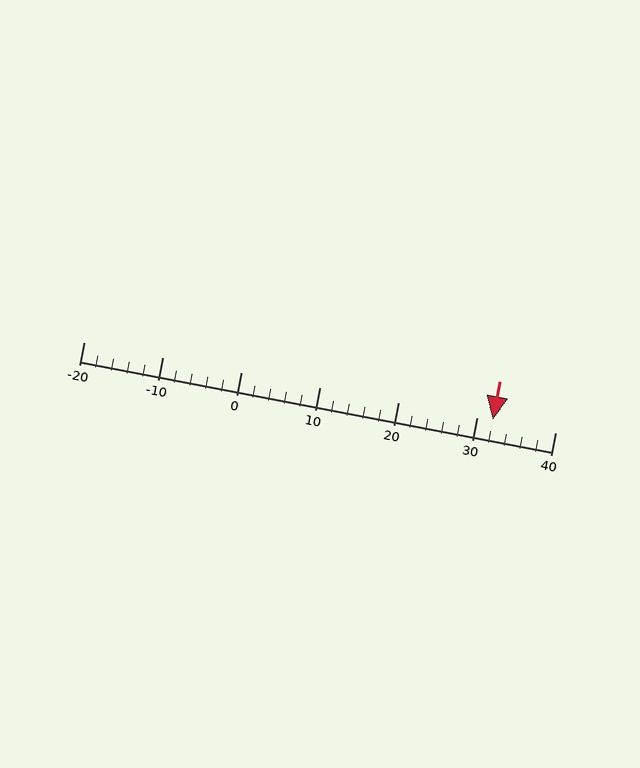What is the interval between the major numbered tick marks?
The major tick marks are spaced 10 units apart.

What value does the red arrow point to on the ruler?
The red arrow points to approximately 32.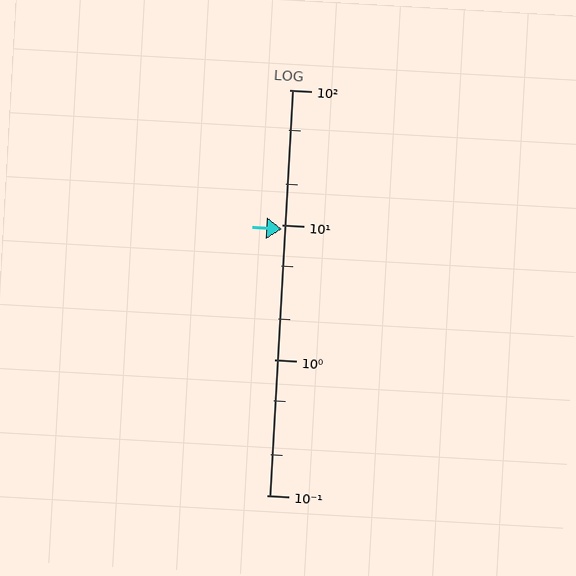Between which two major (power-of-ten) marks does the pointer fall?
The pointer is between 1 and 10.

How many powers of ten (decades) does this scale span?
The scale spans 3 decades, from 0.1 to 100.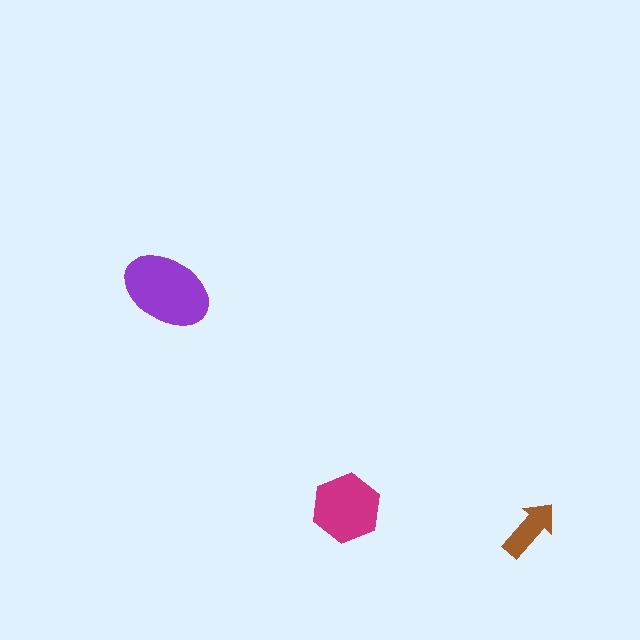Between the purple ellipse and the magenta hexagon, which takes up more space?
The purple ellipse.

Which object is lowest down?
The brown arrow is bottommost.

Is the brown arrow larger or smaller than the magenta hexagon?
Smaller.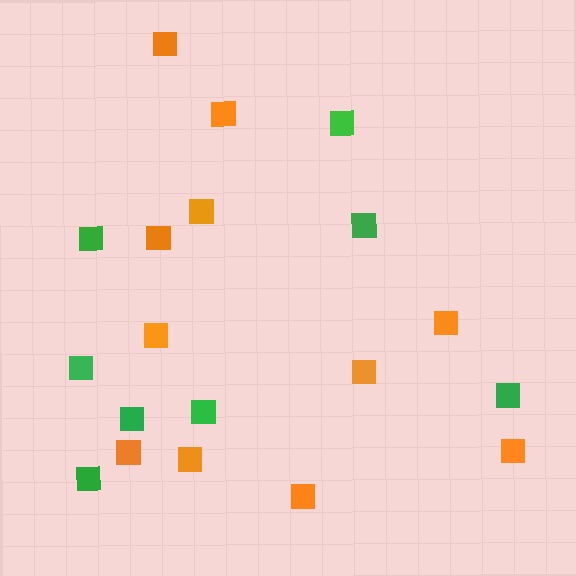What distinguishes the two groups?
There are 2 groups: one group of orange squares (11) and one group of green squares (8).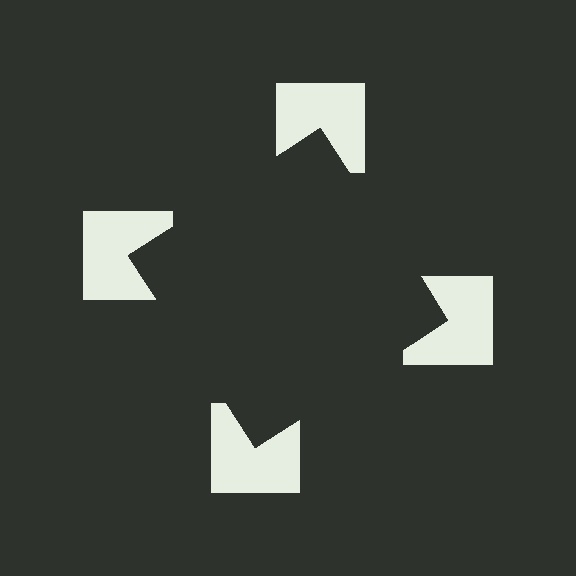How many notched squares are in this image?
There are 4 — one at each vertex of the illusory square.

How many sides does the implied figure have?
4 sides.